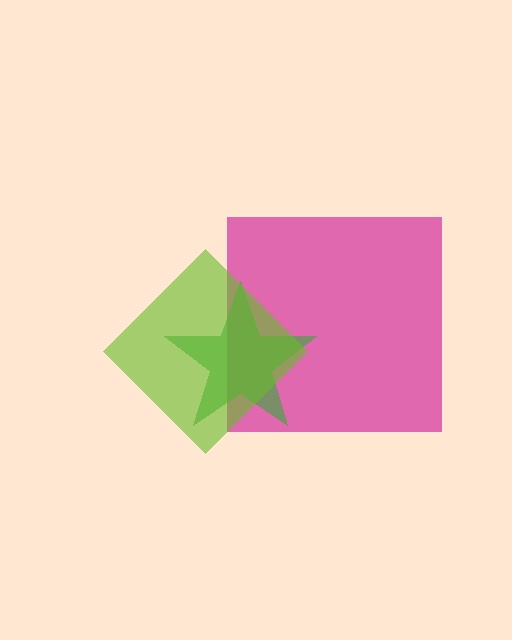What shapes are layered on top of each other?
The layered shapes are: a magenta square, a green star, a lime diamond.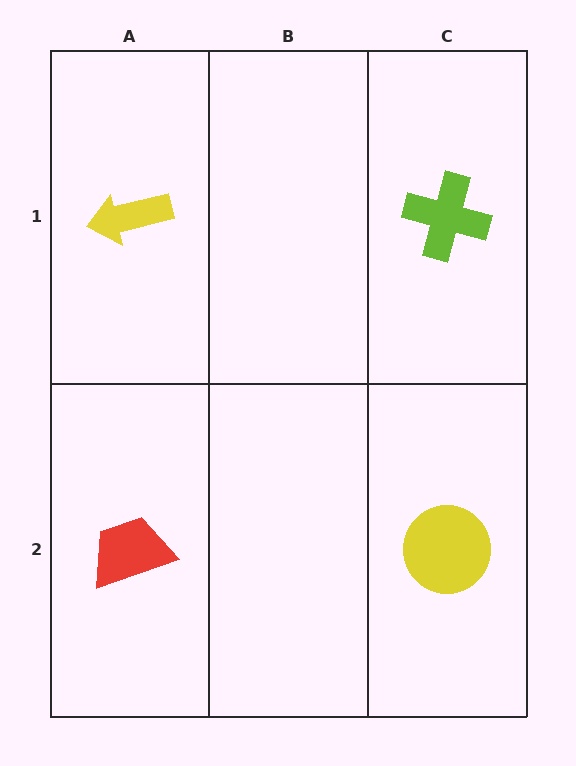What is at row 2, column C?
A yellow circle.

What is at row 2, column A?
A red trapezoid.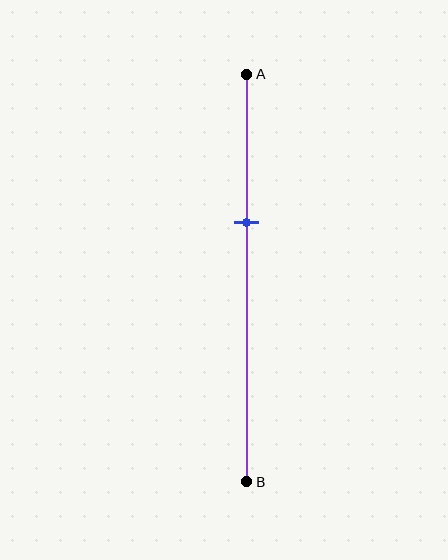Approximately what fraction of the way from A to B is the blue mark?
The blue mark is approximately 35% of the way from A to B.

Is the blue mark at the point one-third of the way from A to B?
No, the mark is at about 35% from A, not at the 33% one-third point.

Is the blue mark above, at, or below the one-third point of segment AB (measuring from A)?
The blue mark is below the one-third point of segment AB.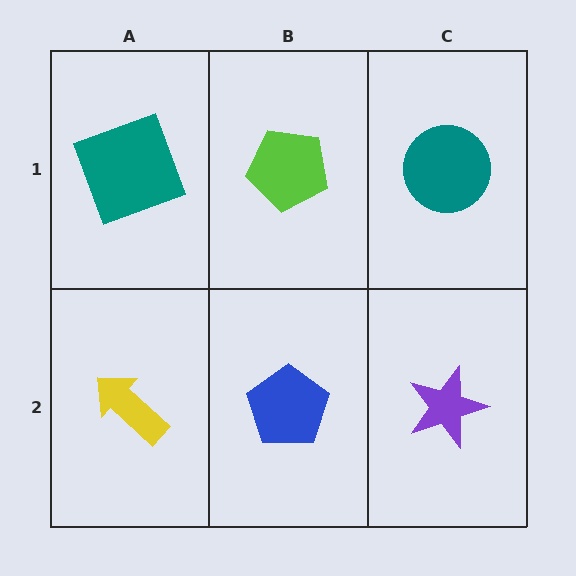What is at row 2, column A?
A yellow arrow.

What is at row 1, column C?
A teal circle.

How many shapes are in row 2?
3 shapes.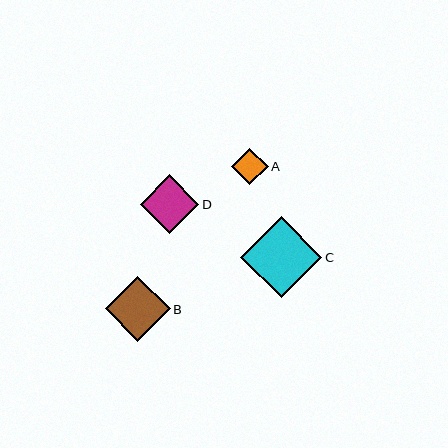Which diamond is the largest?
Diamond C is the largest with a size of approximately 81 pixels.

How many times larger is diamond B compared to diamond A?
Diamond B is approximately 1.8 times the size of diamond A.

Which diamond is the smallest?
Diamond A is the smallest with a size of approximately 36 pixels.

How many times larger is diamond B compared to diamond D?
Diamond B is approximately 1.1 times the size of diamond D.